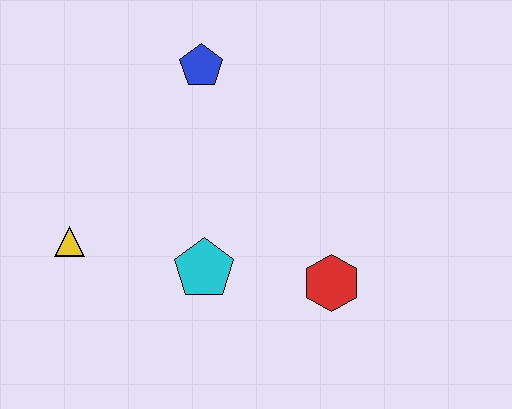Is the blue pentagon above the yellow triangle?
Yes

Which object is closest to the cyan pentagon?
The red hexagon is closest to the cyan pentagon.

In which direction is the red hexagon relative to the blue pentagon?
The red hexagon is below the blue pentagon.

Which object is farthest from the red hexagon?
The yellow triangle is farthest from the red hexagon.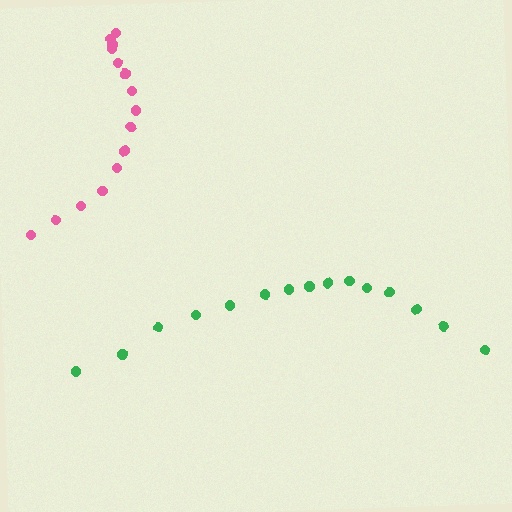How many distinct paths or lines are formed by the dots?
There are 2 distinct paths.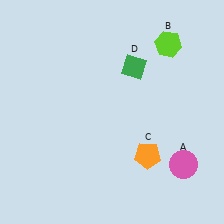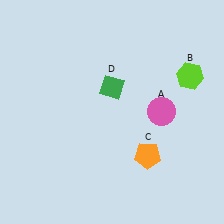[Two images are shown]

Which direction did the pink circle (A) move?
The pink circle (A) moved up.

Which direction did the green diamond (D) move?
The green diamond (D) moved left.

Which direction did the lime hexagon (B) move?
The lime hexagon (B) moved down.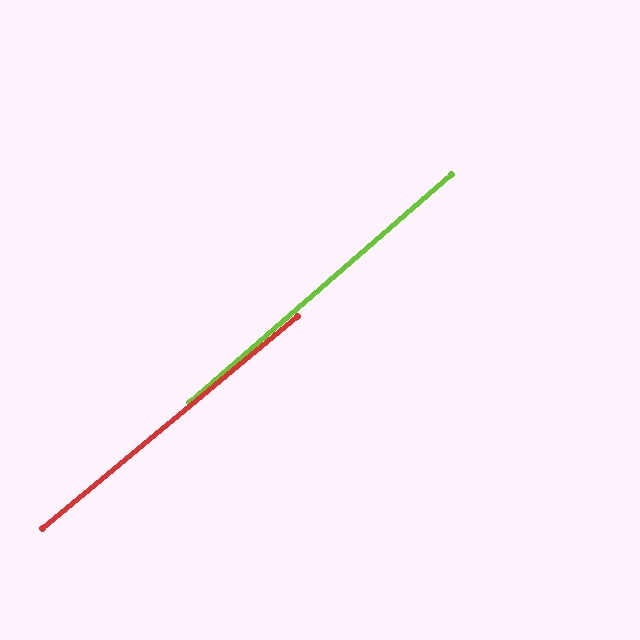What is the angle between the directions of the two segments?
Approximately 1 degree.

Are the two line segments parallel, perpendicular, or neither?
Parallel — their directions differ by only 1.4°.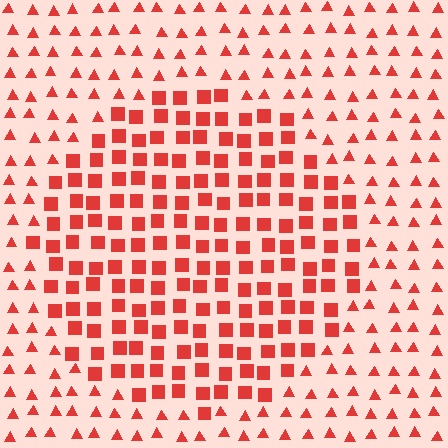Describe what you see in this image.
The image is filled with small red elements arranged in a uniform grid. A circle-shaped region contains squares, while the surrounding area contains triangles. The boundary is defined purely by the change in element shape.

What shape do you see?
I see a circle.